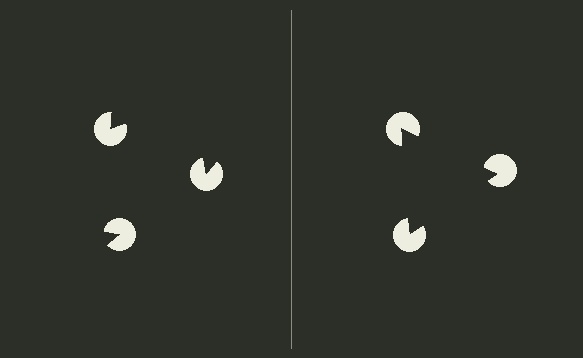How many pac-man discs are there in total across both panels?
6 — 3 on each side.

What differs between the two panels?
The pac-man discs are positioned identically on both sides; only the wedge orientations differ. On the right they align to a triangle; on the left they are misaligned.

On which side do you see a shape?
An illusory triangle appears on the right side. On the left side the wedge cuts are rotated, so no coherent shape forms.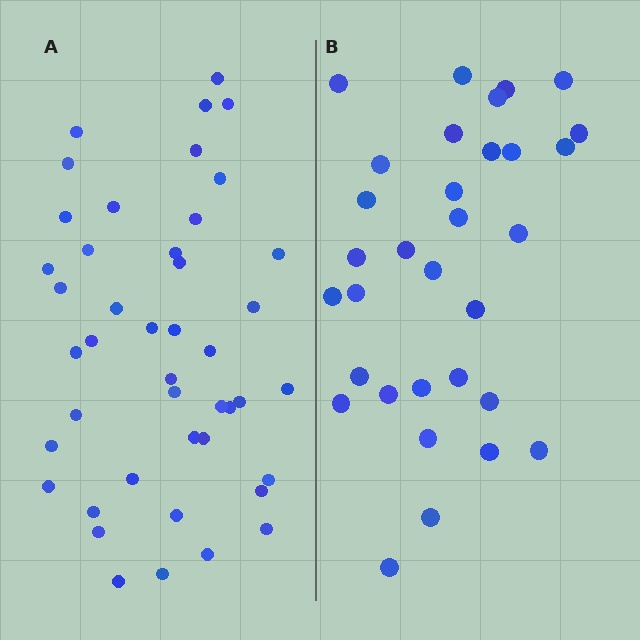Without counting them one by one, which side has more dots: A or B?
Region A (the left region) has more dots.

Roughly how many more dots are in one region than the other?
Region A has roughly 12 or so more dots than region B.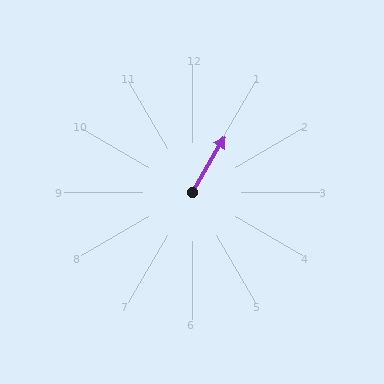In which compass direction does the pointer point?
Northeast.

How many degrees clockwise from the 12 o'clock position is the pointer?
Approximately 30 degrees.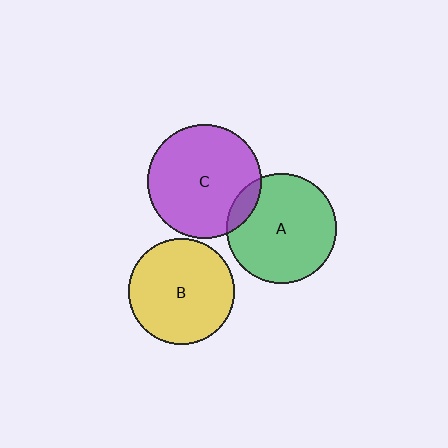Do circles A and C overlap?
Yes.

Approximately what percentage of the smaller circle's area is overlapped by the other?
Approximately 10%.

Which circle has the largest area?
Circle C (purple).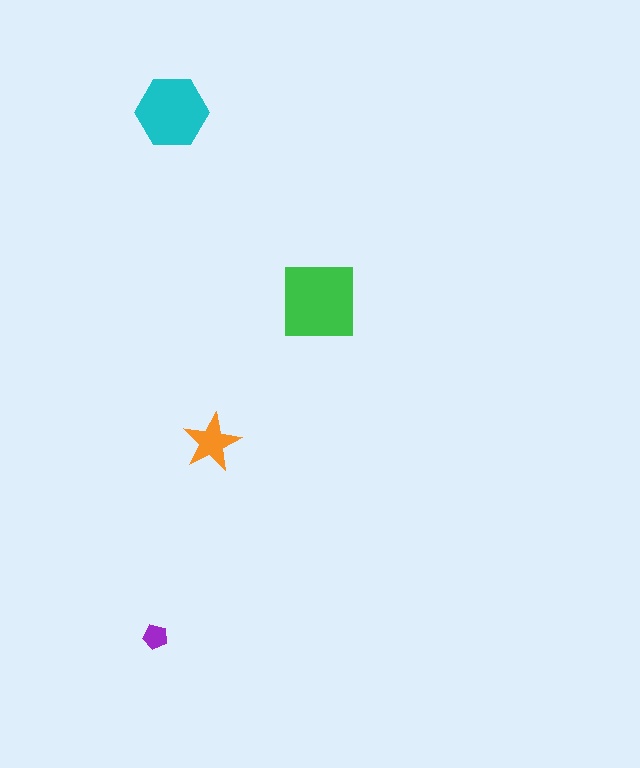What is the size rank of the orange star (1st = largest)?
3rd.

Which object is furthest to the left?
The purple pentagon is leftmost.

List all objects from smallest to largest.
The purple pentagon, the orange star, the cyan hexagon, the green square.